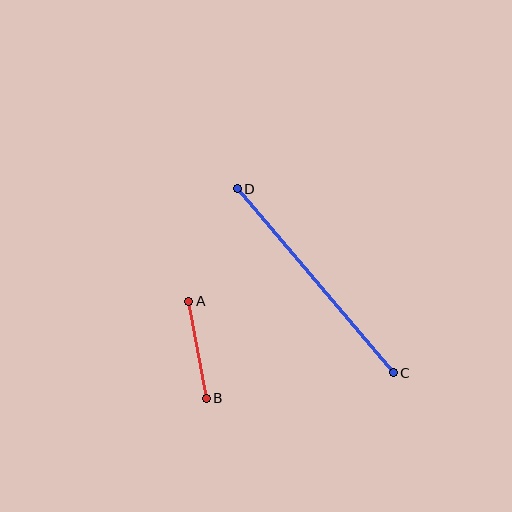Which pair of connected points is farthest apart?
Points C and D are farthest apart.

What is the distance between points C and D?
The distance is approximately 242 pixels.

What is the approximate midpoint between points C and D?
The midpoint is at approximately (315, 281) pixels.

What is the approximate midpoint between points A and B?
The midpoint is at approximately (198, 350) pixels.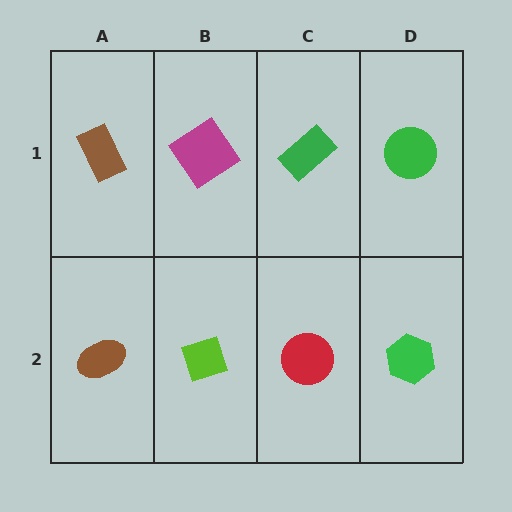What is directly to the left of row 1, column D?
A green rectangle.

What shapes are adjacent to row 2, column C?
A green rectangle (row 1, column C), a lime diamond (row 2, column B), a green hexagon (row 2, column D).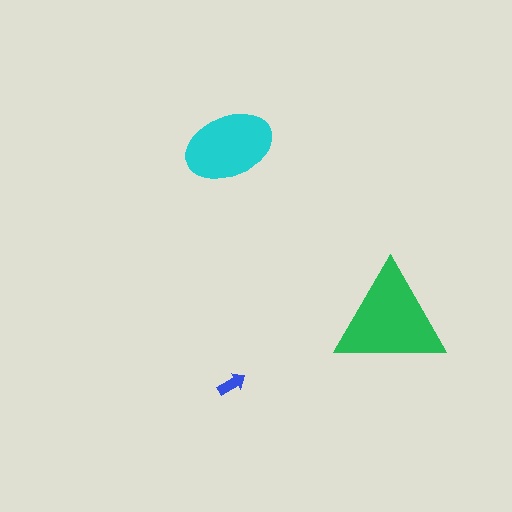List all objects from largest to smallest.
The green triangle, the cyan ellipse, the blue arrow.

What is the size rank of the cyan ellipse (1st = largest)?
2nd.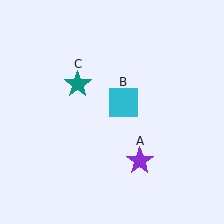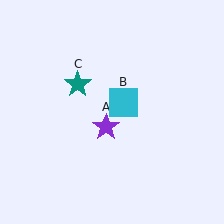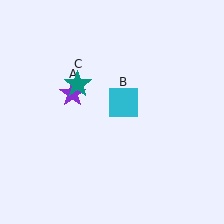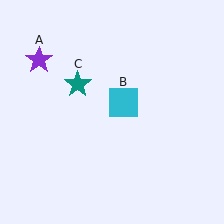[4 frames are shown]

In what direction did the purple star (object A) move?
The purple star (object A) moved up and to the left.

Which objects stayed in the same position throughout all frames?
Cyan square (object B) and teal star (object C) remained stationary.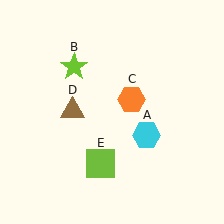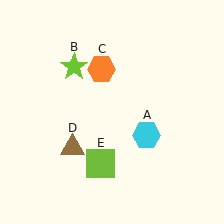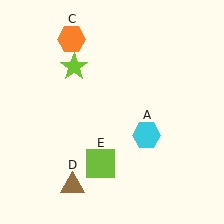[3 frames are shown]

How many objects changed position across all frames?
2 objects changed position: orange hexagon (object C), brown triangle (object D).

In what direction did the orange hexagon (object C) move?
The orange hexagon (object C) moved up and to the left.